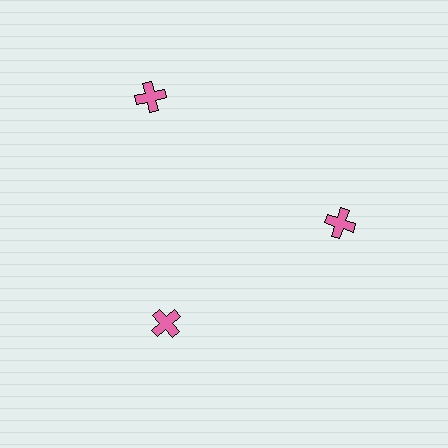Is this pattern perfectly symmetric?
No. The 3 pink crosses are arranged in a ring, but one element near the 11 o'clock position is pushed outward from the center, breaking the 3-fold rotational symmetry.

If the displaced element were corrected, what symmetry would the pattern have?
It would have 3-fold rotational symmetry — the pattern would map onto itself every 120 degrees.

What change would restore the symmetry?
The symmetry would be restored by moving it inward, back onto the ring so that all 3 crosses sit at equal angles and equal distance from the center.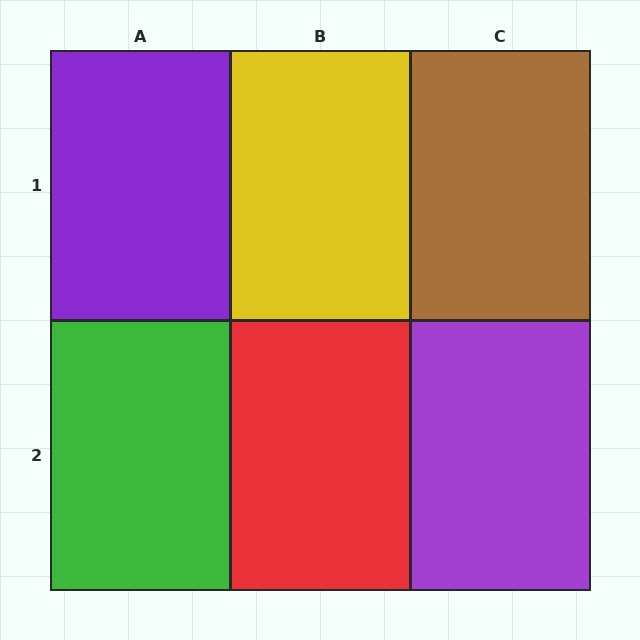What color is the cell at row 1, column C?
Brown.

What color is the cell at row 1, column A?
Purple.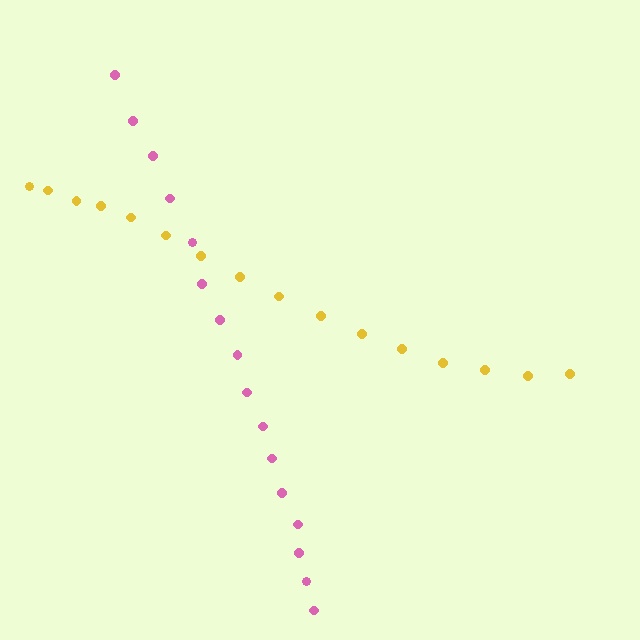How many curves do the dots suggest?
There are 2 distinct paths.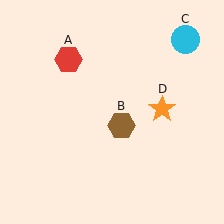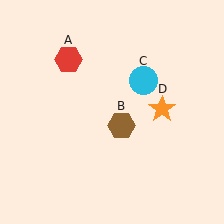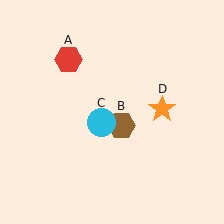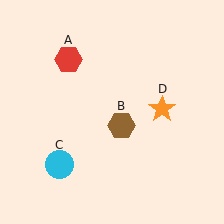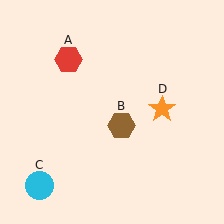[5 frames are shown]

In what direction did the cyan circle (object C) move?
The cyan circle (object C) moved down and to the left.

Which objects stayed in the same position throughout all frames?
Red hexagon (object A) and brown hexagon (object B) and orange star (object D) remained stationary.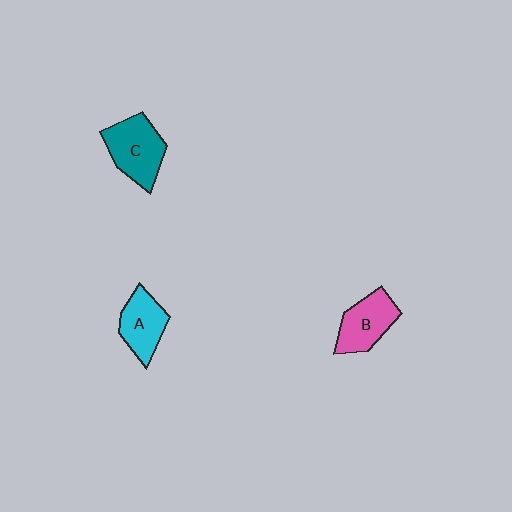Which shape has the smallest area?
Shape A (cyan).